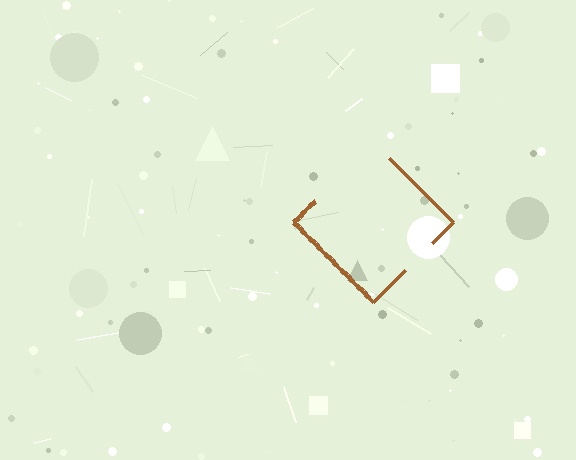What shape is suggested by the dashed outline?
The dashed outline suggests a diamond.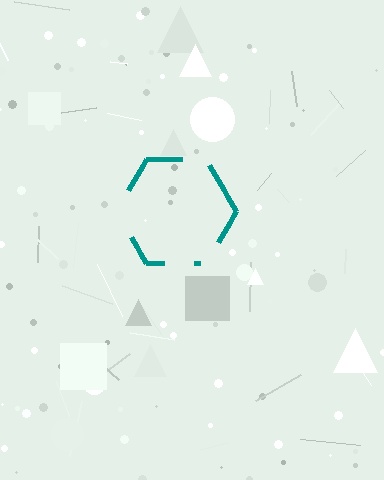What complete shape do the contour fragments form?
The contour fragments form a hexagon.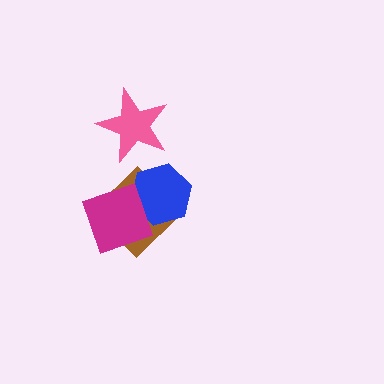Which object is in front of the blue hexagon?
The magenta diamond is in front of the blue hexagon.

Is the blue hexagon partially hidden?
Yes, it is partially covered by another shape.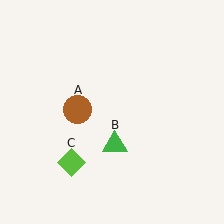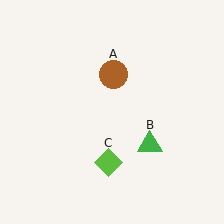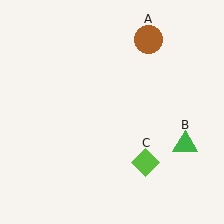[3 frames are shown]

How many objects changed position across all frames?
3 objects changed position: brown circle (object A), green triangle (object B), lime diamond (object C).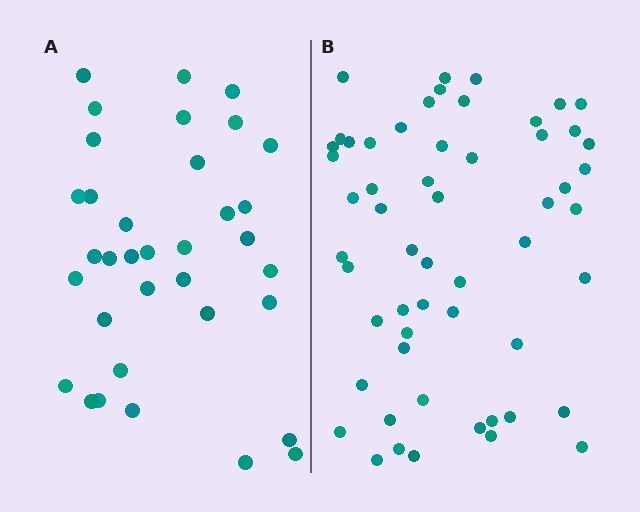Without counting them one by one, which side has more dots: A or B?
Region B (the right region) has more dots.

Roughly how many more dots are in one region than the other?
Region B has approximately 20 more dots than region A.